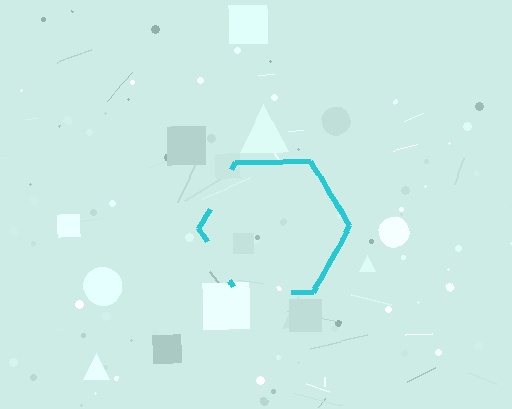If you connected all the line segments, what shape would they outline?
They would outline a hexagon.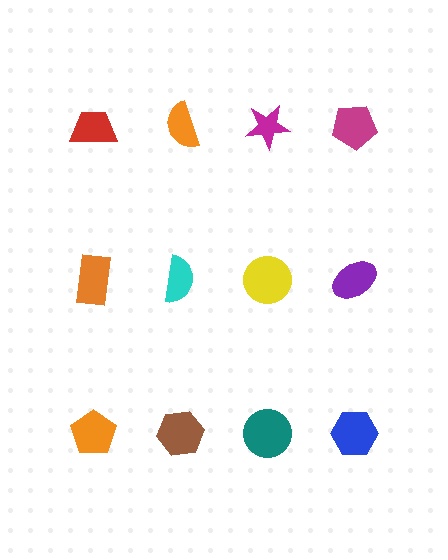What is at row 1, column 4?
A magenta pentagon.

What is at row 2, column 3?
A yellow circle.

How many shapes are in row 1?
4 shapes.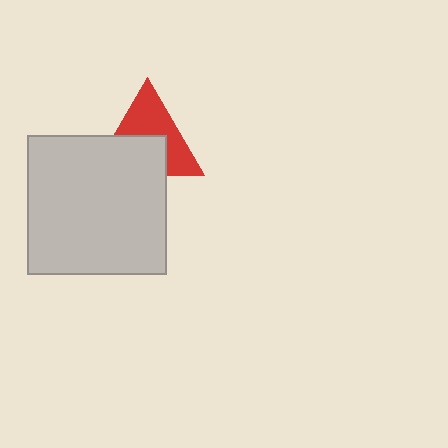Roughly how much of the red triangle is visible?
About half of it is visible (roughly 54%).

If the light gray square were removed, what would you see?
You would see the complete red triangle.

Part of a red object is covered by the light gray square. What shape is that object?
It is a triangle.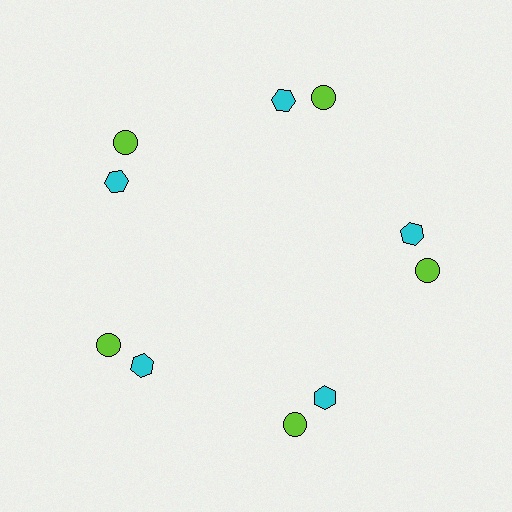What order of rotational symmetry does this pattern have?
This pattern has 5-fold rotational symmetry.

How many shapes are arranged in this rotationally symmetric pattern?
There are 10 shapes, arranged in 5 groups of 2.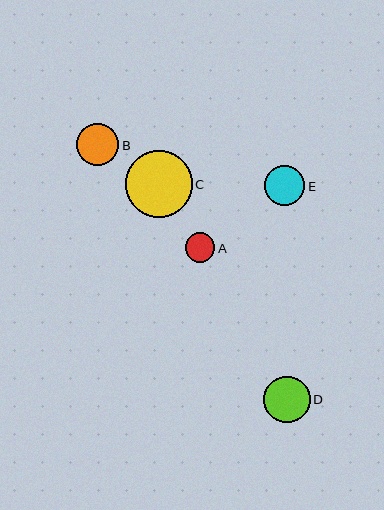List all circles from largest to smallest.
From largest to smallest: C, D, B, E, A.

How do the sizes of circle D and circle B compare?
Circle D and circle B are approximately the same size.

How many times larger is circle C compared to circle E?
Circle C is approximately 1.7 times the size of circle E.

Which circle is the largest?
Circle C is the largest with a size of approximately 67 pixels.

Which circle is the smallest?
Circle A is the smallest with a size of approximately 30 pixels.